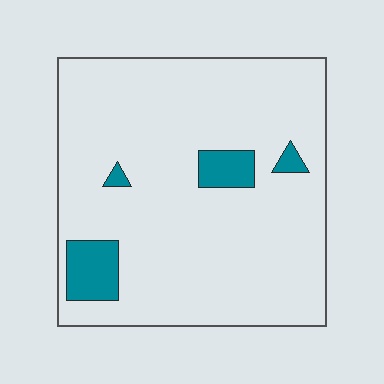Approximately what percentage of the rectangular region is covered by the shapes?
Approximately 10%.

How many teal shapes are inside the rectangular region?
4.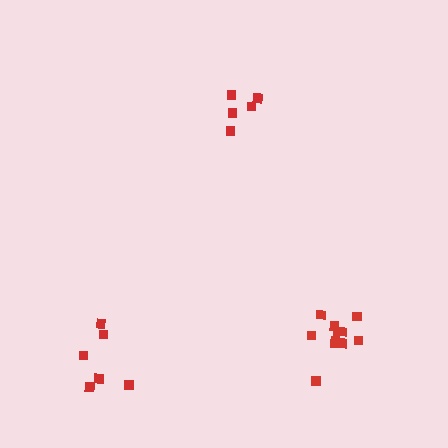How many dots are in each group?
Group 1: 11 dots, Group 2: 6 dots, Group 3: 5 dots (22 total).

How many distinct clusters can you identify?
There are 3 distinct clusters.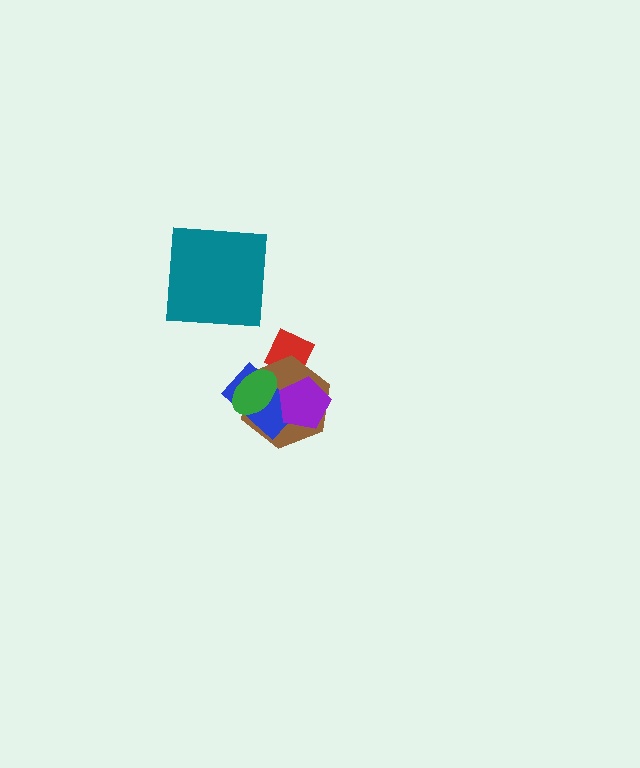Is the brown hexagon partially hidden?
Yes, it is partially covered by another shape.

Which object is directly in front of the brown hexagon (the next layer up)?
The blue rectangle is directly in front of the brown hexagon.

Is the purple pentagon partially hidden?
No, no other shape covers it.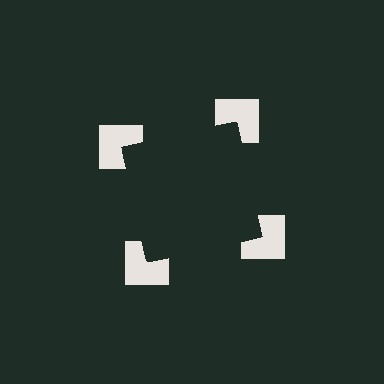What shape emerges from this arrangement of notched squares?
An illusory square — its edges are inferred from the aligned wedge cuts in the notched squares, not physically drawn.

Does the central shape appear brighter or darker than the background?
It typically appears slightly darker than the background, even though no actual brightness change is drawn.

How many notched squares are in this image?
There are 4 — one at each vertex of the illusory square.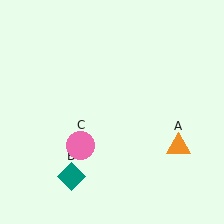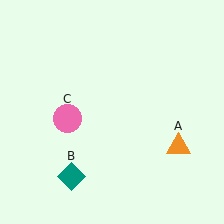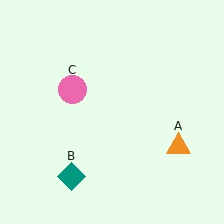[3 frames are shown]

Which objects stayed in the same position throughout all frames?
Orange triangle (object A) and teal diamond (object B) remained stationary.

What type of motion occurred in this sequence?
The pink circle (object C) rotated clockwise around the center of the scene.